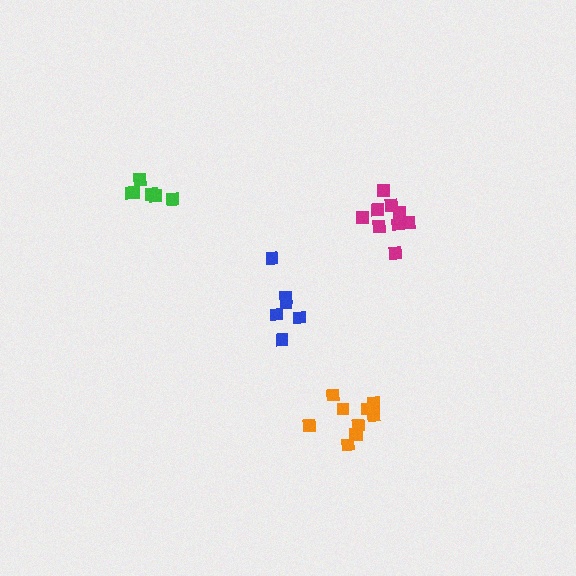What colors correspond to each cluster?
The clusters are colored: orange, magenta, blue, green.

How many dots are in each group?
Group 1: 10 dots, Group 2: 9 dots, Group 3: 6 dots, Group 4: 6 dots (31 total).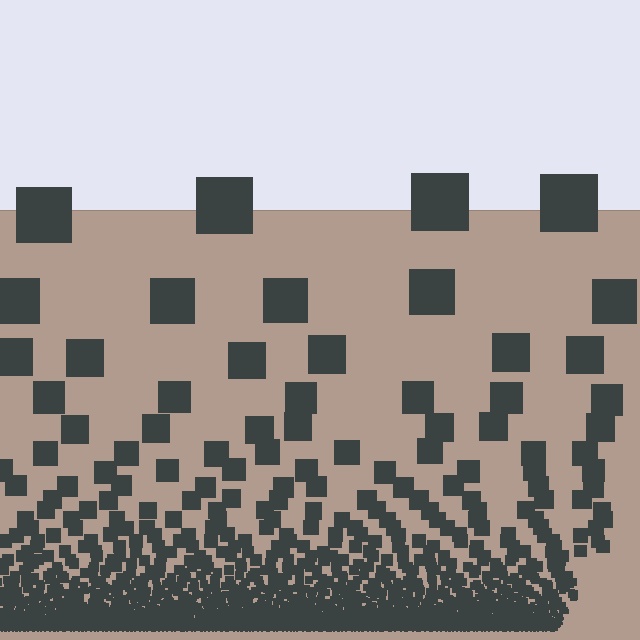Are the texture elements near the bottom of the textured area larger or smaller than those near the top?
Smaller. The gradient is inverted — elements near the bottom are smaller and denser.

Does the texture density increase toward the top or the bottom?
Density increases toward the bottom.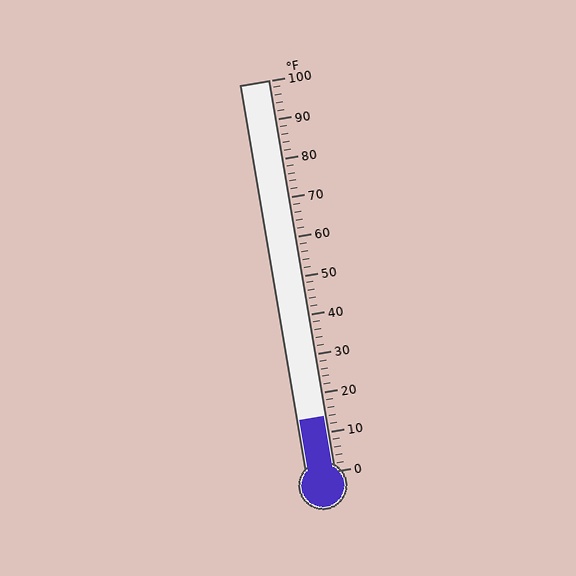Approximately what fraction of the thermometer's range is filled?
The thermometer is filled to approximately 15% of its range.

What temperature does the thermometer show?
The thermometer shows approximately 14°F.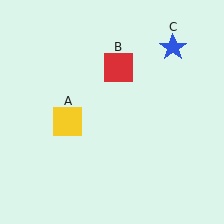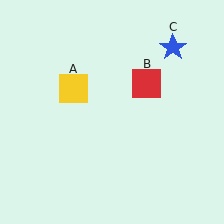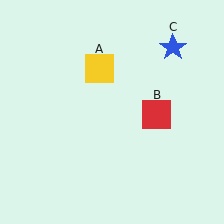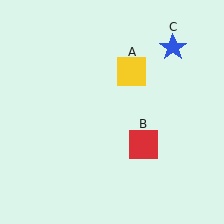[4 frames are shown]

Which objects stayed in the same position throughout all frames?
Blue star (object C) remained stationary.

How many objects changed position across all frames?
2 objects changed position: yellow square (object A), red square (object B).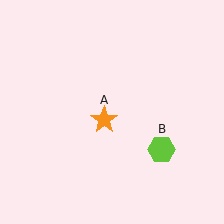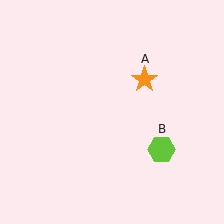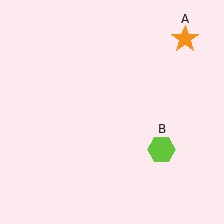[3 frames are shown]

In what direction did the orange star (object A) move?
The orange star (object A) moved up and to the right.